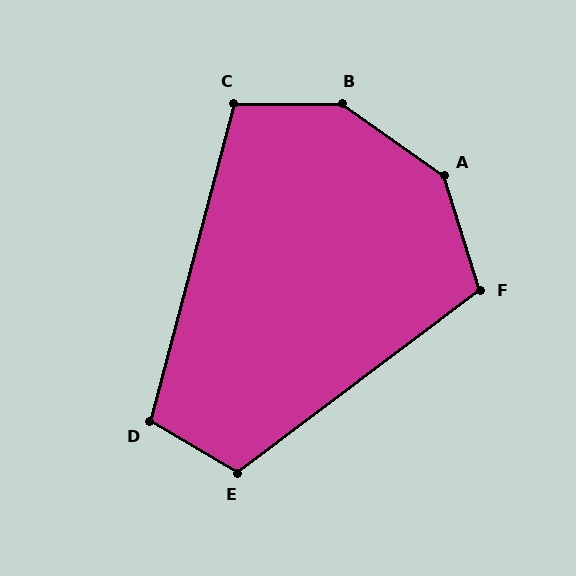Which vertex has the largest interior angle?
B, at approximately 145 degrees.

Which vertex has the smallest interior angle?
C, at approximately 105 degrees.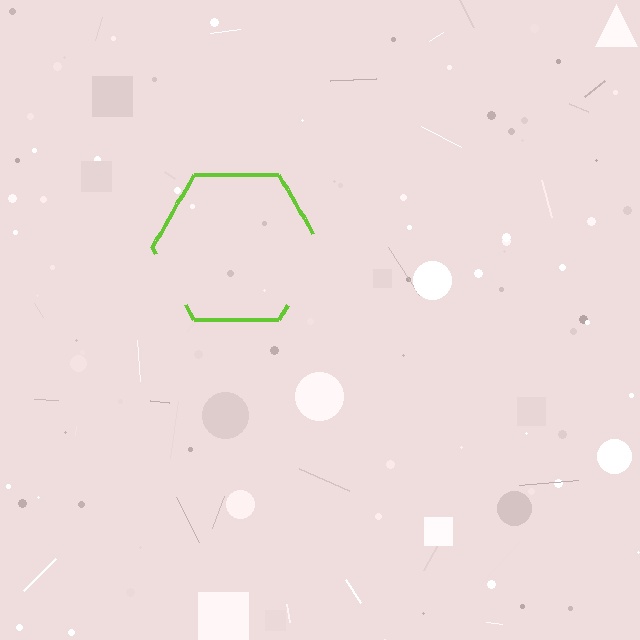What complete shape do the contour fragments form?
The contour fragments form a hexagon.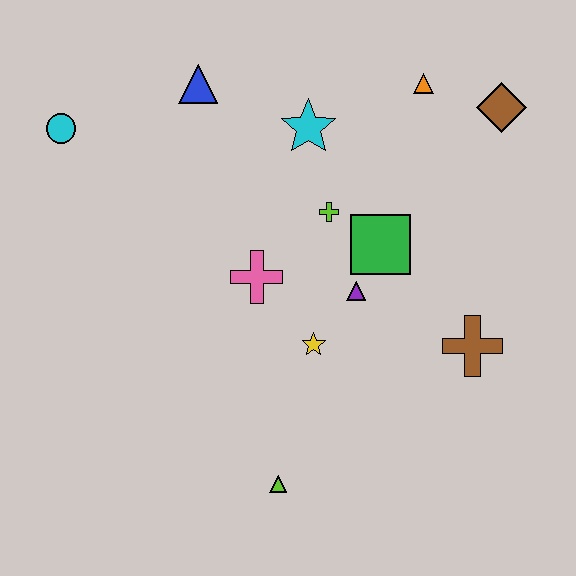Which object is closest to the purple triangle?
The green square is closest to the purple triangle.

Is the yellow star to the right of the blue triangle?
Yes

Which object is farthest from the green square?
The cyan circle is farthest from the green square.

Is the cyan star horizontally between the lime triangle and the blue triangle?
No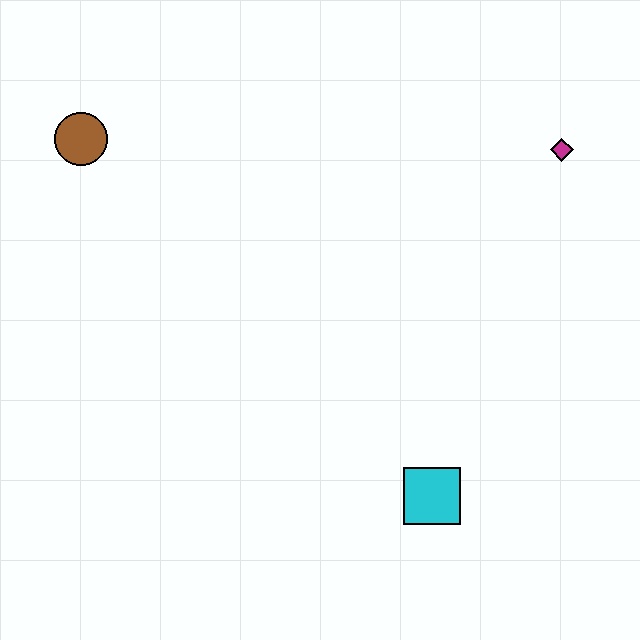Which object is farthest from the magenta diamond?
The brown circle is farthest from the magenta diamond.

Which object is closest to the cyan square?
The magenta diamond is closest to the cyan square.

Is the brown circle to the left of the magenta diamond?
Yes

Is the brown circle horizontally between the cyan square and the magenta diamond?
No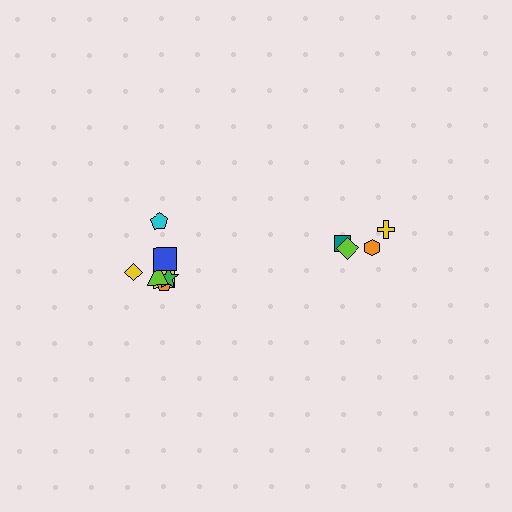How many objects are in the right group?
There are 4 objects.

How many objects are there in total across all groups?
There are 11 objects.